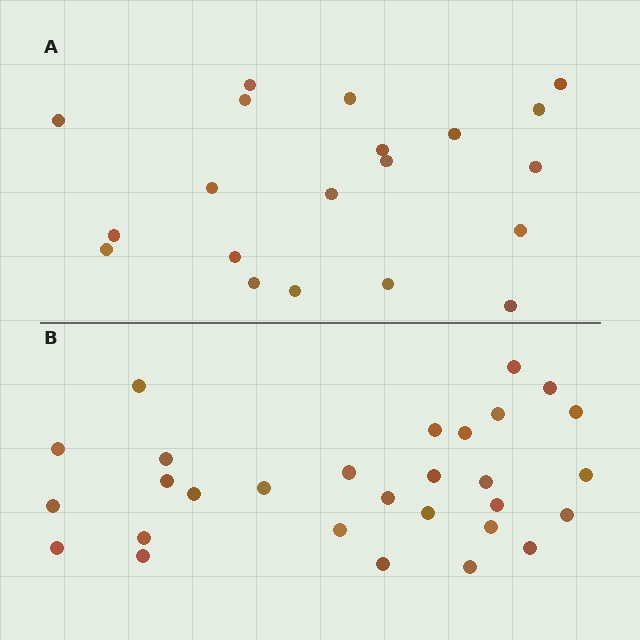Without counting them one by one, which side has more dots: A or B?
Region B (the bottom region) has more dots.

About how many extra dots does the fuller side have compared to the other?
Region B has roughly 8 or so more dots than region A.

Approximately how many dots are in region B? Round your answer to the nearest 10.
About 30 dots. (The exact count is 29, which rounds to 30.)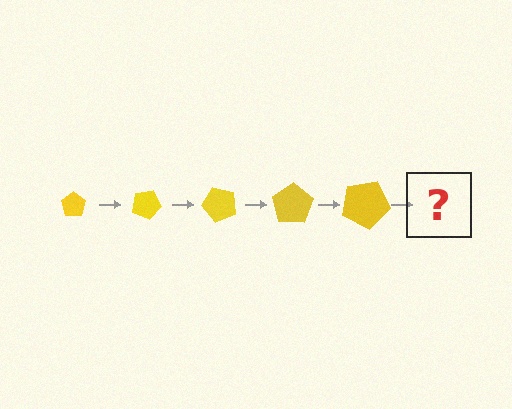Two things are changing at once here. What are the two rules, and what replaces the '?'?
The two rules are that the pentagon grows larger each step and it rotates 25 degrees each step. The '?' should be a pentagon, larger than the previous one and rotated 125 degrees from the start.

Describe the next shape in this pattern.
It should be a pentagon, larger than the previous one and rotated 125 degrees from the start.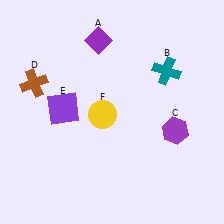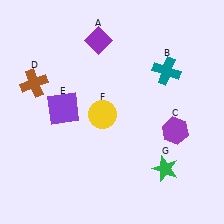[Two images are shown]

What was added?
A green star (G) was added in Image 2.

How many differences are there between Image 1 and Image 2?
There is 1 difference between the two images.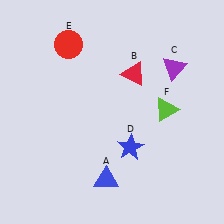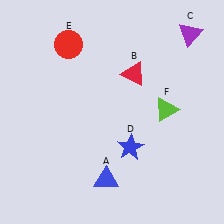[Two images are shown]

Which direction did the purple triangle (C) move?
The purple triangle (C) moved up.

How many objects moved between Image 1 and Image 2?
1 object moved between the two images.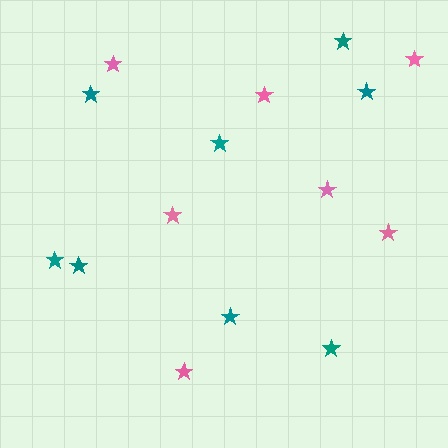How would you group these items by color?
There are 2 groups: one group of teal stars (8) and one group of pink stars (7).